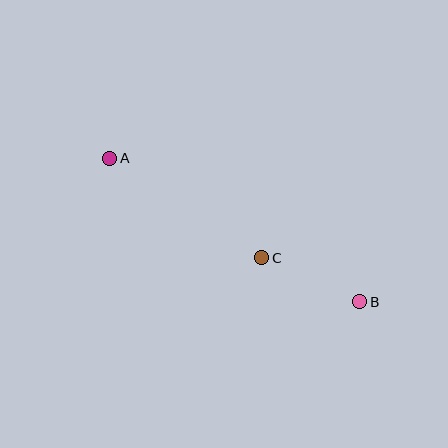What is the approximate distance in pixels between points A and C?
The distance between A and C is approximately 182 pixels.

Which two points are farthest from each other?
Points A and B are farthest from each other.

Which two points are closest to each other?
Points B and C are closest to each other.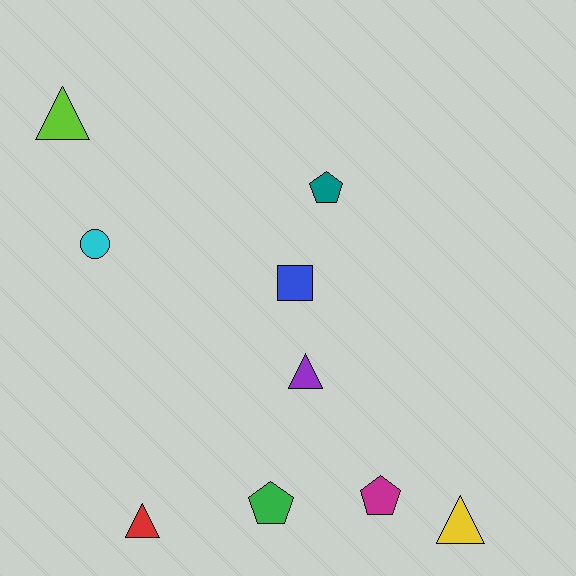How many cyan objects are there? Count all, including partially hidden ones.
There is 1 cyan object.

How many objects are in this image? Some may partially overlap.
There are 9 objects.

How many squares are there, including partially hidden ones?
There is 1 square.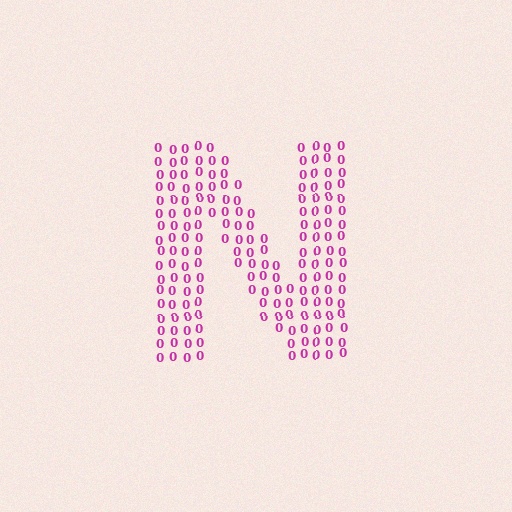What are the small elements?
The small elements are digit 0's.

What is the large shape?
The large shape is the letter N.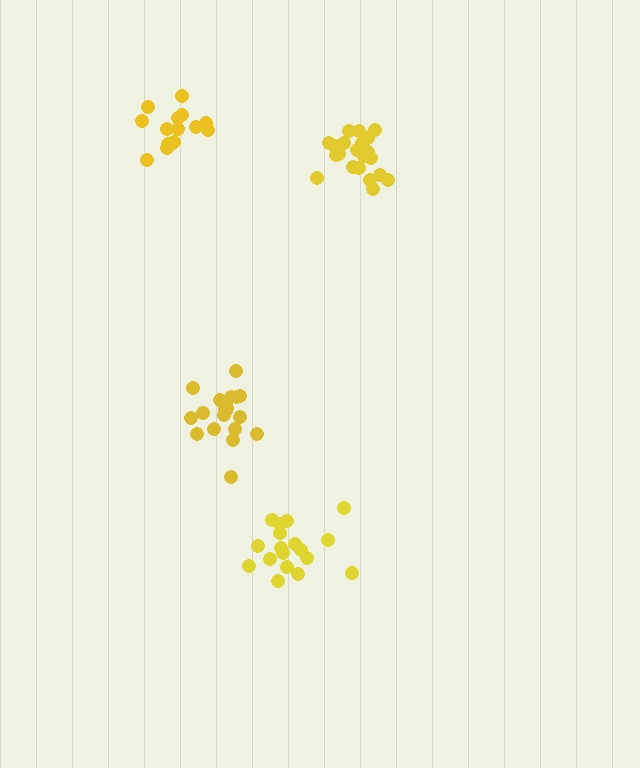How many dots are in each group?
Group 1: 21 dots, Group 2: 19 dots, Group 3: 15 dots, Group 4: 18 dots (73 total).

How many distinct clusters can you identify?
There are 4 distinct clusters.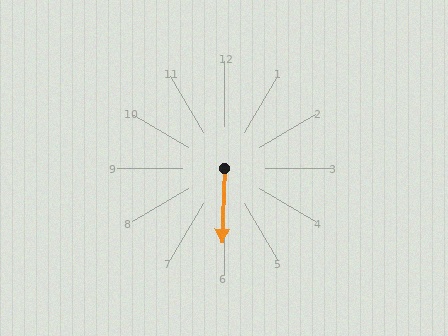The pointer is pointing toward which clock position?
Roughly 6 o'clock.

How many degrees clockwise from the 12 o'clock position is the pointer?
Approximately 182 degrees.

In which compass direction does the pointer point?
South.